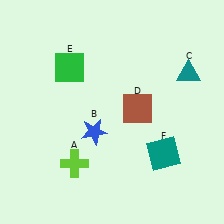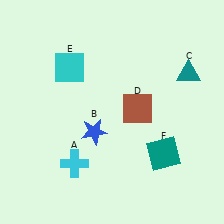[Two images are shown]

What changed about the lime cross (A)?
In Image 1, A is lime. In Image 2, it changed to cyan.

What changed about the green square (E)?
In Image 1, E is green. In Image 2, it changed to cyan.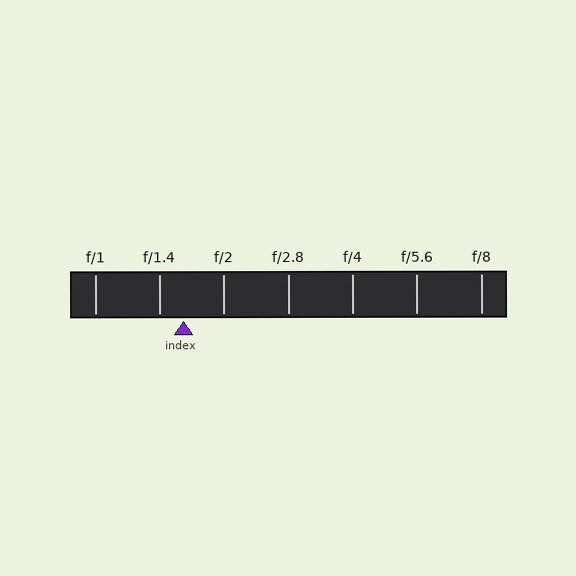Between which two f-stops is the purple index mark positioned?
The index mark is between f/1.4 and f/2.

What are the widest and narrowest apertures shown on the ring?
The widest aperture shown is f/1 and the narrowest is f/8.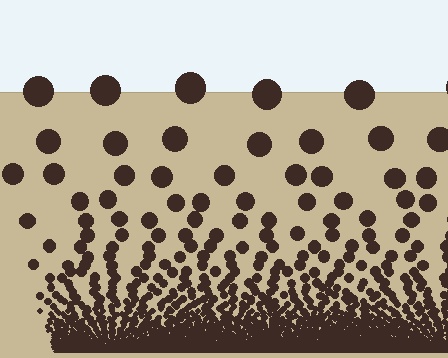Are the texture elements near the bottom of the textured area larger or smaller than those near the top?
Smaller. The gradient is inverted — elements near the bottom are smaller and denser.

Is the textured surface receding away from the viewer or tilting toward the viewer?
The surface appears to tilt toward the viewer. Texture elements get larger and sparser toward the top.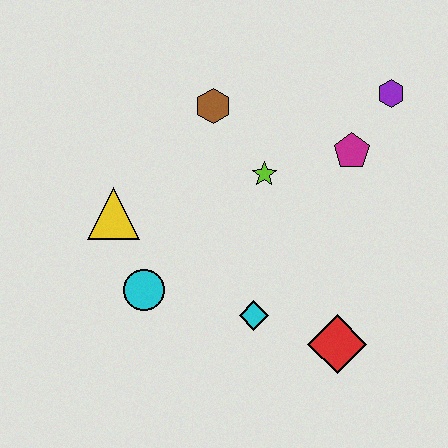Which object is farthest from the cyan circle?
The purple hexagon is farthest from the cyan circle.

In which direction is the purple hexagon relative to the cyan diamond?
The purple hexagon is above the cyan diamond.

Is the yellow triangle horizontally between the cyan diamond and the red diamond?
No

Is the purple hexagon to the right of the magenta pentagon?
Yes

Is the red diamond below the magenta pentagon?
Yes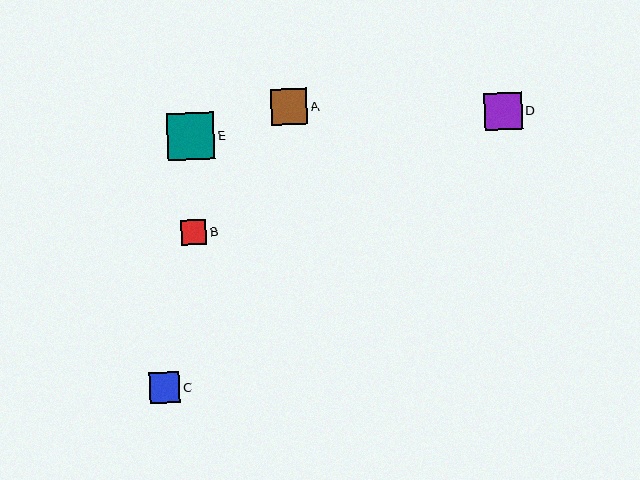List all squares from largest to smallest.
From largest to smallest: E, D, A, C, B.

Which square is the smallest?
Square B is the smallest with a size of approximately 25 pixels.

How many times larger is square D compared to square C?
Square D is approximately 1.2 times the size of square C.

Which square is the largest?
Square E is the largest with a size of approximately 47 pixels.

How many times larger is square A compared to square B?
Square A is approximately 1.5 times the size of square B.